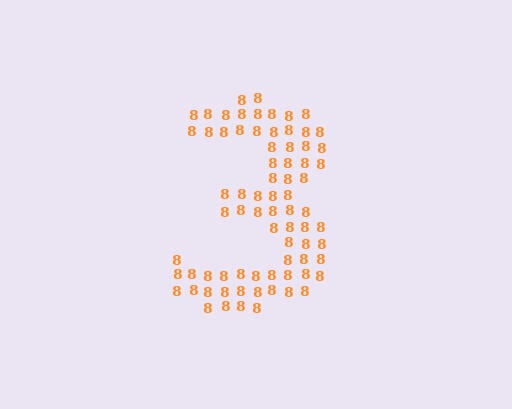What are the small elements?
The small elements are digit 8's.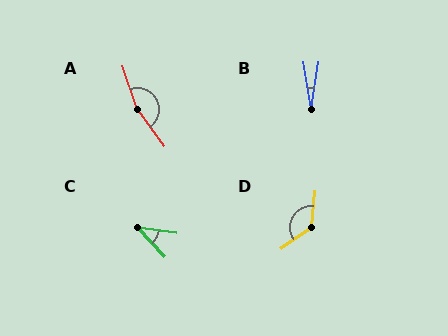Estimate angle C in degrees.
Approximately 38 degrees.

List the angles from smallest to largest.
B (18°), C (38°), D (131°), A (163°).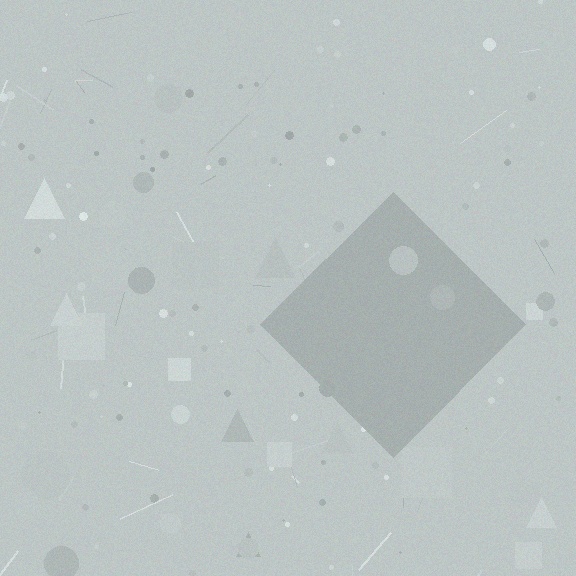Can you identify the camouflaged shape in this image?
The camouflaged shape is a diamond.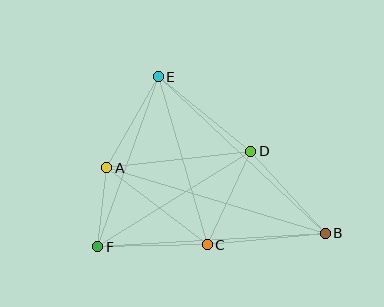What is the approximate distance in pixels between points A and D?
The distance between A and D is approximately 145 pixels.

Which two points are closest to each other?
Points A and F are closest to each other.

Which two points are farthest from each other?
Points B and E are farthest from each other.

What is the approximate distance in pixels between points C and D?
The distance between C and D is approximately 103 pixels.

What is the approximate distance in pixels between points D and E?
The distance between D and E is approximately 119 pixels.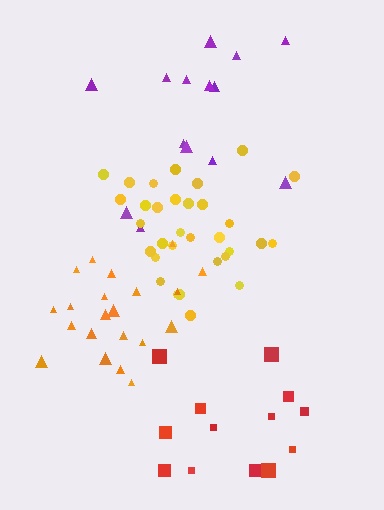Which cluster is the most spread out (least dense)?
Purple.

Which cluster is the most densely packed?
Orange.